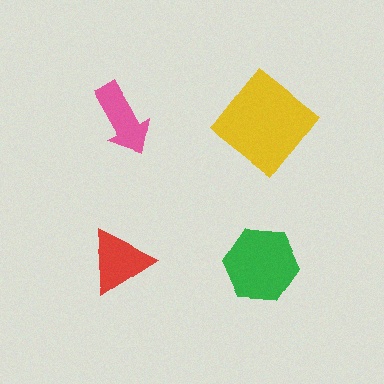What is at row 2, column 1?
A red triangle.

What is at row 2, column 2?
A green hexagon.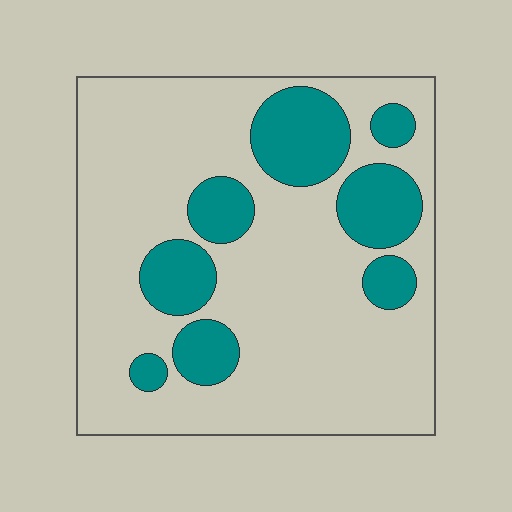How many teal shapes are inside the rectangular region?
8.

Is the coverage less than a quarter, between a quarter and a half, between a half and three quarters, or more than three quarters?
Less than a quarter.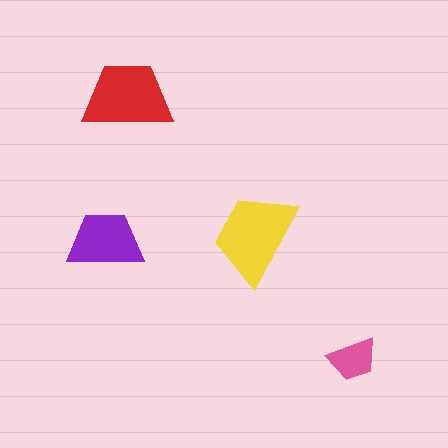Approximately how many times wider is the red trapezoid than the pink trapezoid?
About 2 times wider.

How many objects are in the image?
There are 4 objects in the image.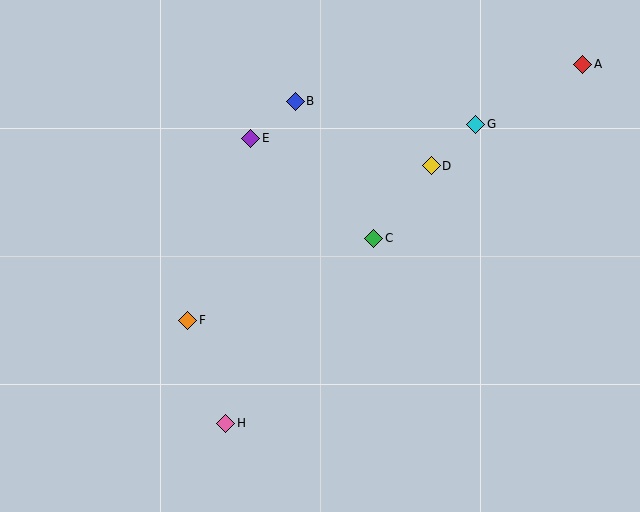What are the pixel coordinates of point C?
Point C is at (373, 238).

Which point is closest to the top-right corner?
Point A is closest to the top-right corner.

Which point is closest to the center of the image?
Point C at (373, 238) is closest to the center.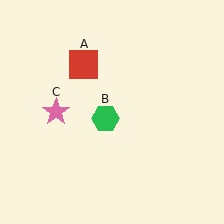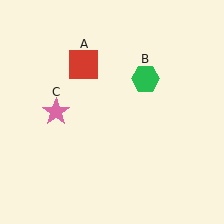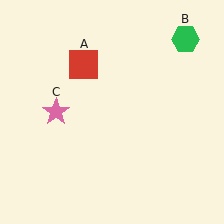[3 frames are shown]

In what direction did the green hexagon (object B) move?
The green hexagon (object B) moved up and to the right.